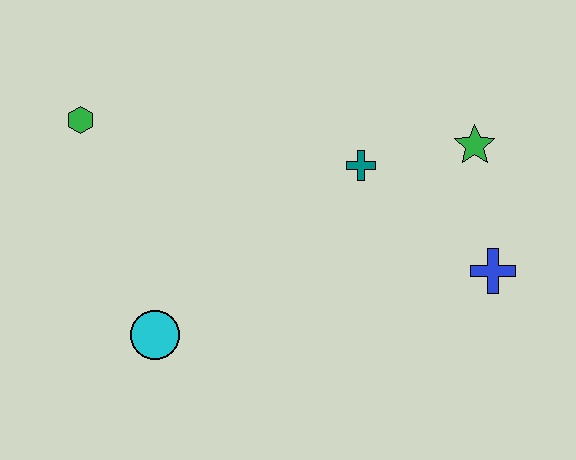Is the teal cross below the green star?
Yes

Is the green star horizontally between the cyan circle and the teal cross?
No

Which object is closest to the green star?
The teal cross is closest to the green star.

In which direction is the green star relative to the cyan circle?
The green star is to the right of the cyan circle.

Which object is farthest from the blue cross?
The green hexagon is farthest from the blue cross.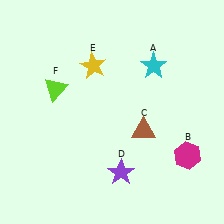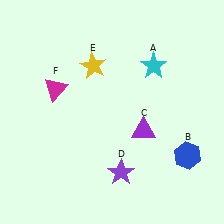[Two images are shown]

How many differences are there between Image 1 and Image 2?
There are 3 differences between the two images.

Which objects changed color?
B changed from magenta to blue. C changed from brown to purple. F changed from lime to magenta.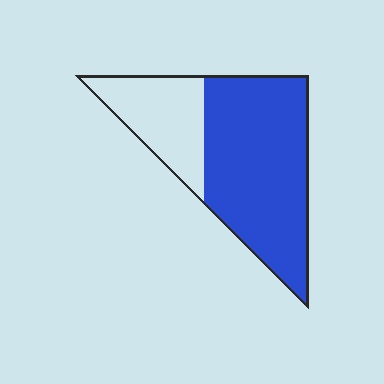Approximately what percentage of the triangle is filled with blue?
Approximately 70%.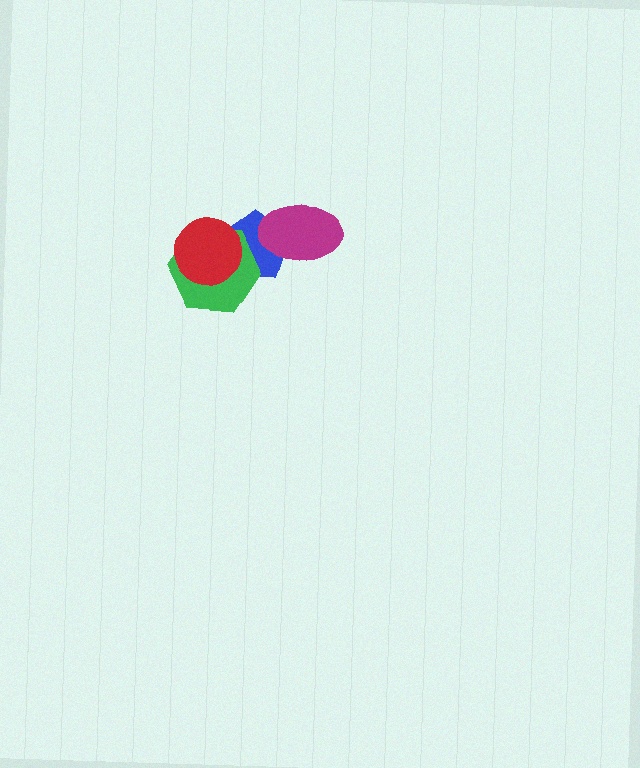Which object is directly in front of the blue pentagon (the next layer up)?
The green hexagon is directly in front of the blue pentagon.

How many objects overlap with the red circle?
2 objects overlap with the red circle.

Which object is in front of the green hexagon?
The red circle is in front of the green hexagon.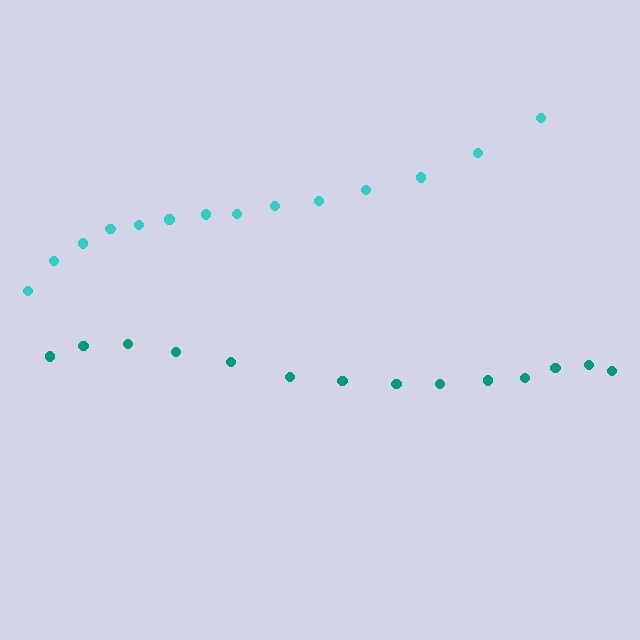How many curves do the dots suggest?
There are 2 distinct paths.